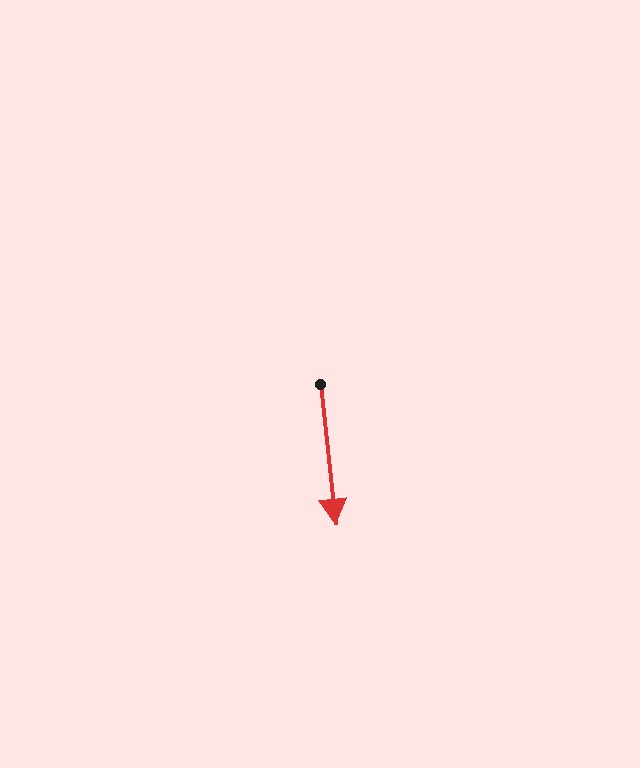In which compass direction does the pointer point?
South.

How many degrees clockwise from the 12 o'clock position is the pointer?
Approximately 174 degrees.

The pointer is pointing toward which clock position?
Roughly 6 o'clock.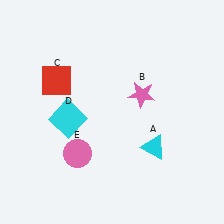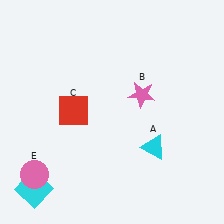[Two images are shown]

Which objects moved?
The objects that moved are: the red square (C), the cyan square (D), the pink circle (E).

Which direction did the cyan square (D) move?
The cyan square (D) moved down.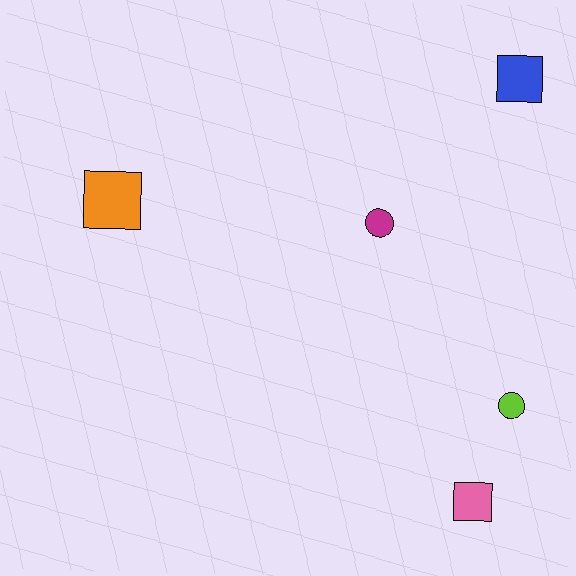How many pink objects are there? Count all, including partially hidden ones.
There is 1 pink object.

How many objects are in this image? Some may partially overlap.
There are 5 objects.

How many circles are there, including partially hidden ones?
There are 2 circles.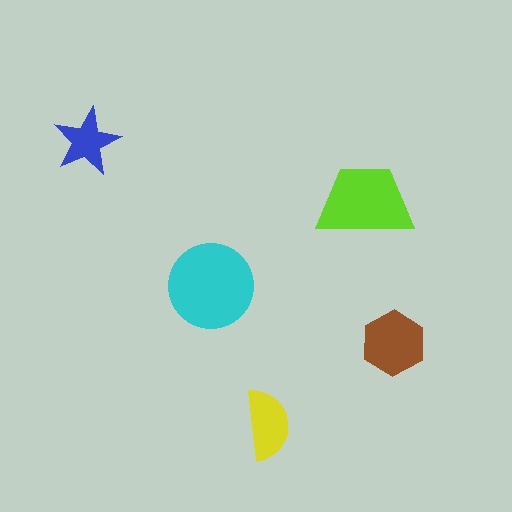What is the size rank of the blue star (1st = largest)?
5th.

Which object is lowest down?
The yellow semicircle is bottommost.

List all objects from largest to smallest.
The cyan circle, the lime trapezoid, the brown hexagon, the yellow semicircle, the blue star.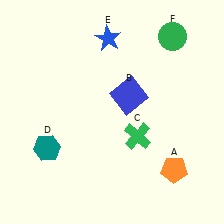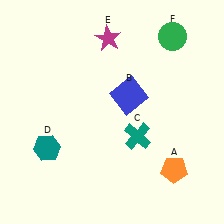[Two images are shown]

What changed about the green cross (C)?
In Image 1, C is green. In Image 2, it changed to teal.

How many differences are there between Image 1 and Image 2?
There are 2 differences between the two images.